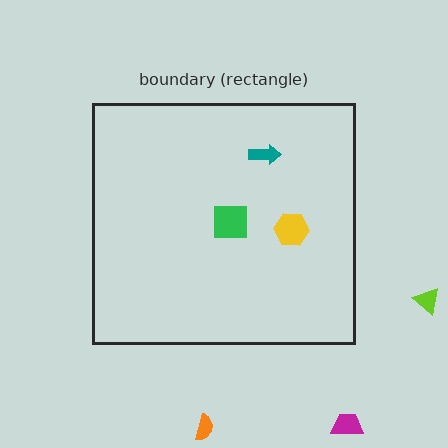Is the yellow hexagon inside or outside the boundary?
Inside.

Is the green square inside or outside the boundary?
Inside.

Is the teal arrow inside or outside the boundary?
Inside.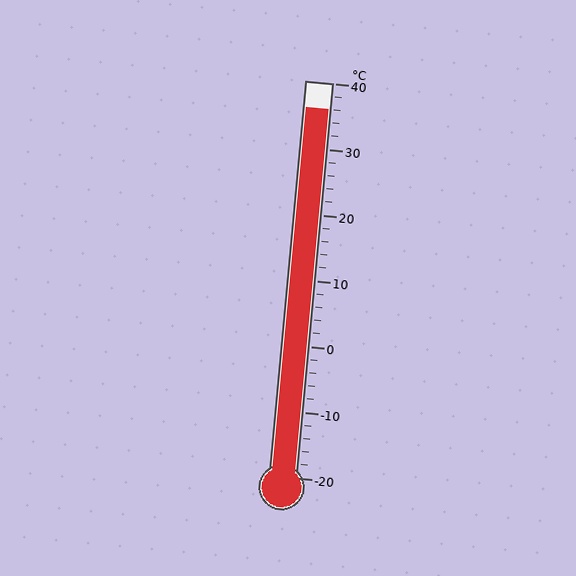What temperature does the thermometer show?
The thermometer shows approximately 36°C.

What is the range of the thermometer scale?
The thermometer scale ranges from -20°C to 40°C.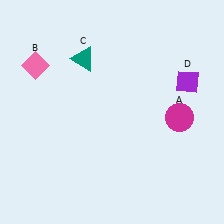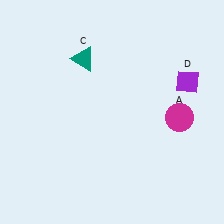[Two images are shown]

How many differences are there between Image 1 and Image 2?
There is 1 difference between the two images.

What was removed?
The pink diamond (B) was removed in Image 2.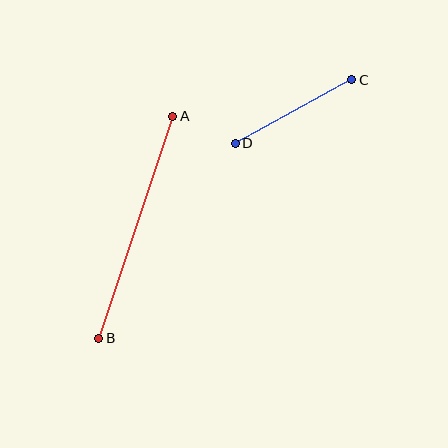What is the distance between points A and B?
The distance is approximately 234 pixels.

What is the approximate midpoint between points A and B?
The midpoint is at approximately (136, 227) pixels.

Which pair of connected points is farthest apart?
Points A and B are farthest apart.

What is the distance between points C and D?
The distance is approximately 133 pixels.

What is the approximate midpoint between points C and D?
The midpoint is at approximately (293, 112) pixels.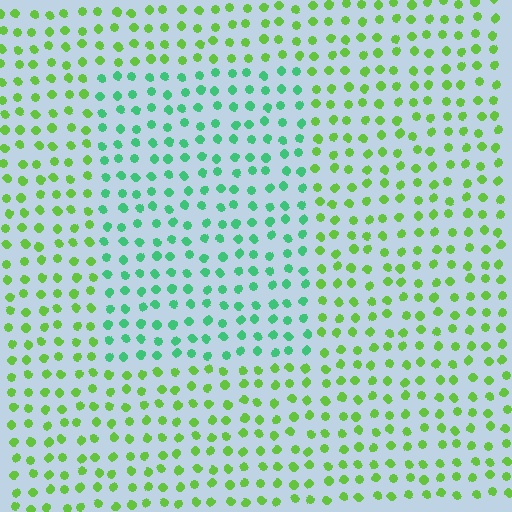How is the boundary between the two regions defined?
The boundary is defined purely by a slight shift in hue (about 44 degrees). Spacing, size, and orientation are identical on both sides.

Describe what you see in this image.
The image is filled with small lime elements in a uniform arrangement. A rectangle-shaped region is visible where the elements are tinted to a slightly different hue, forming a subtle color boundary.